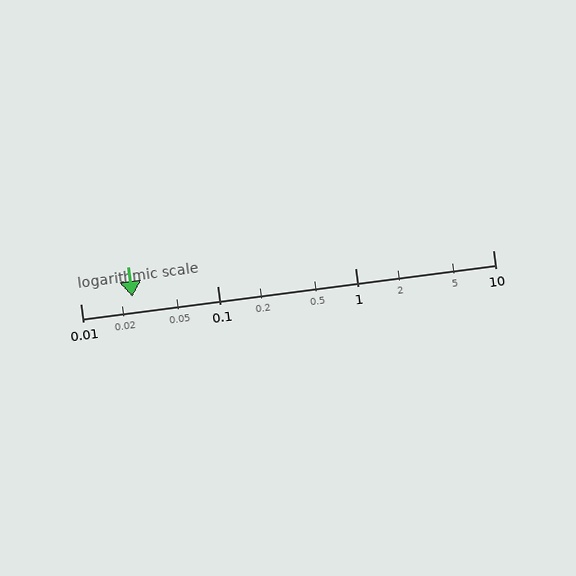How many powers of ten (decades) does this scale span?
The scale spans 3 decades, from 0.01 to 10.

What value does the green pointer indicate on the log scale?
The pointer indicates approximately 0.024.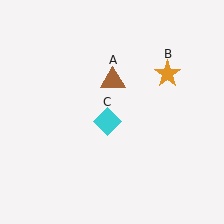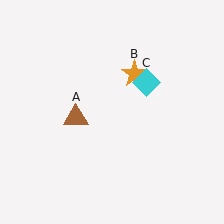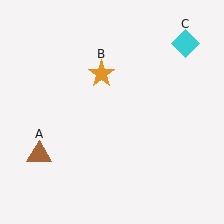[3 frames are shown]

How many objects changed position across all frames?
3 objects changed position: brown triangle (object A), orange star (object B), cyan diamond (object C).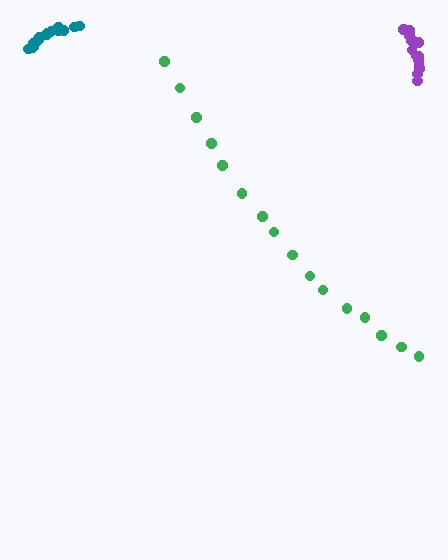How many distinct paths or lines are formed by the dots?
There are 3 distinct paths.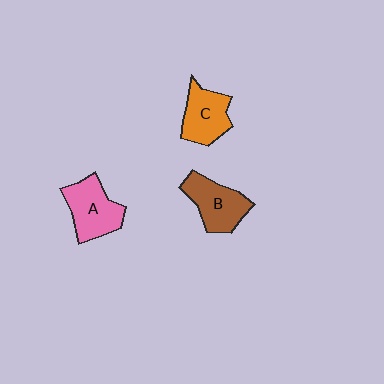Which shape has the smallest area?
Shape C (orange).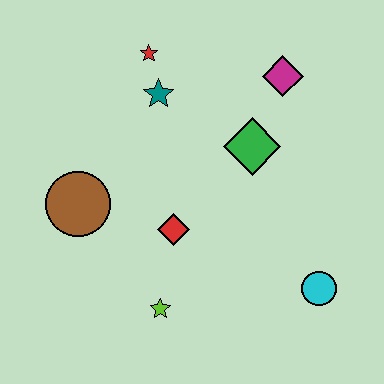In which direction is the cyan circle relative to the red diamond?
The cyan circle is to the right of the red diamond.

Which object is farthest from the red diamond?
The magenta diamond is farthest from the red diamond.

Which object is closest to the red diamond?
The lime star is closest to the red diamond.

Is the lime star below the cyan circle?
Yes